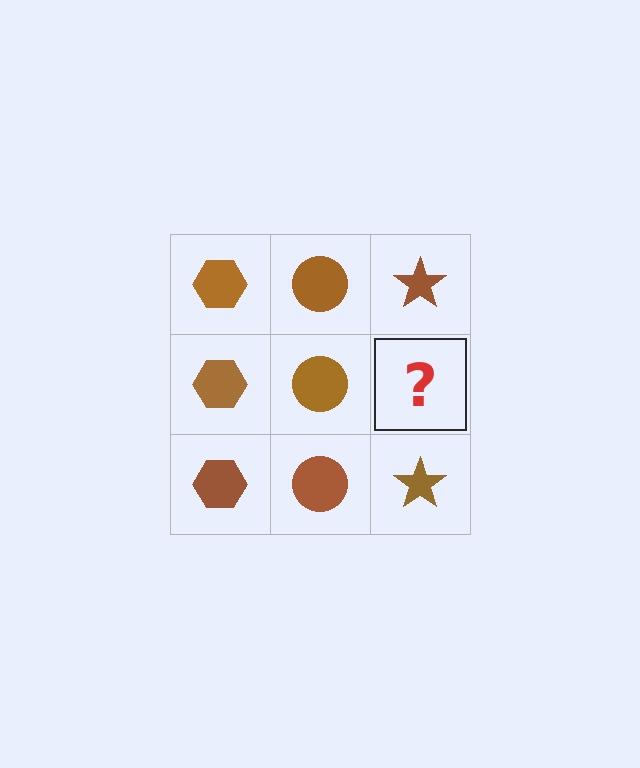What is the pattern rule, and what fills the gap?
The rule is that each column has a consistent shape. The gap should be filled with a brown star.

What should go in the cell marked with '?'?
The missing cell should contain a brown star.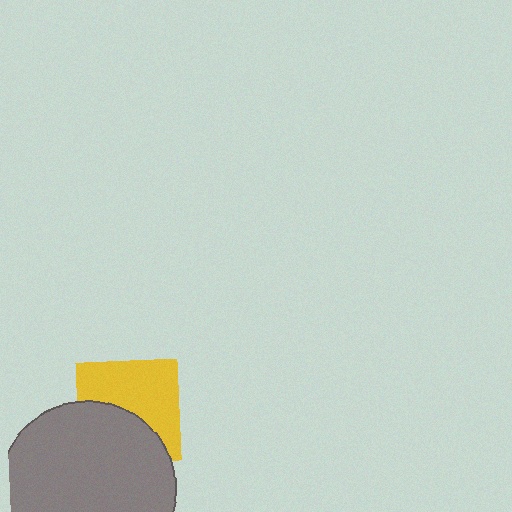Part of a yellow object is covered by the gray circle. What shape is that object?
It is a square.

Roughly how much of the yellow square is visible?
About half of it is visible (roughly 57%).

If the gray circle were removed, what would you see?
You would see the complete yellow square.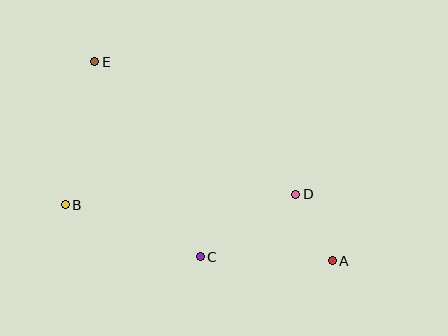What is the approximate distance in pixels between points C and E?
The distance between C and E is approximately 222 pixels.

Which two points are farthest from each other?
Points A and E are farthest from each other.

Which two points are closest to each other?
Points A and D are closest to each other.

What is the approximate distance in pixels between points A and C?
The distance between A and C is approximately 132 pixels.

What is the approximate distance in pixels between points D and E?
The distance between D and E is approximately 241 pixels.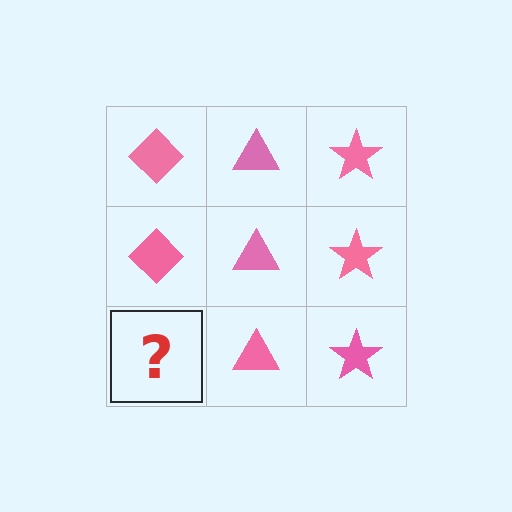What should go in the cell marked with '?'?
The missing cell should contain a pink diamond.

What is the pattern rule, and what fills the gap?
The rule is that each column has a consistent shape. The gap should be filled with a pink diamond.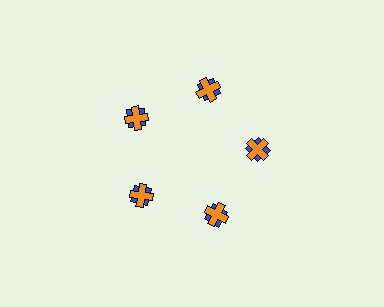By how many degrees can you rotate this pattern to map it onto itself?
The pattern maps onto itself every 72 degrees of rotation.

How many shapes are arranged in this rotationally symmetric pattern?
There are 10 shapes, arranged in 5 groups of 2.